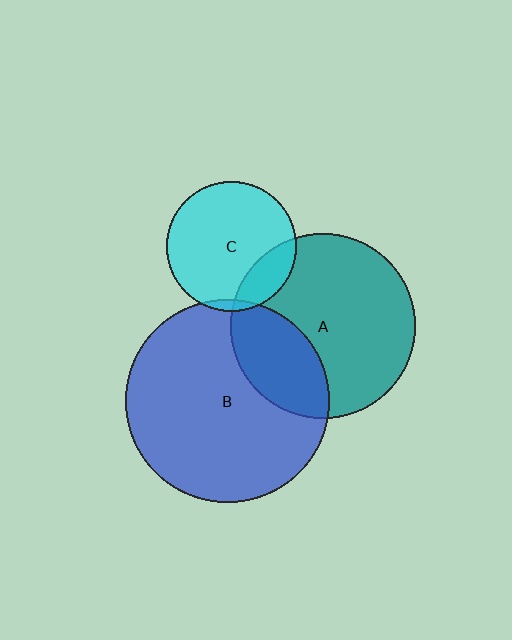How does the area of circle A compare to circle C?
Approximately 2.0 times.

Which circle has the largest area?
Circle B (blue).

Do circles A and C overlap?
Yes.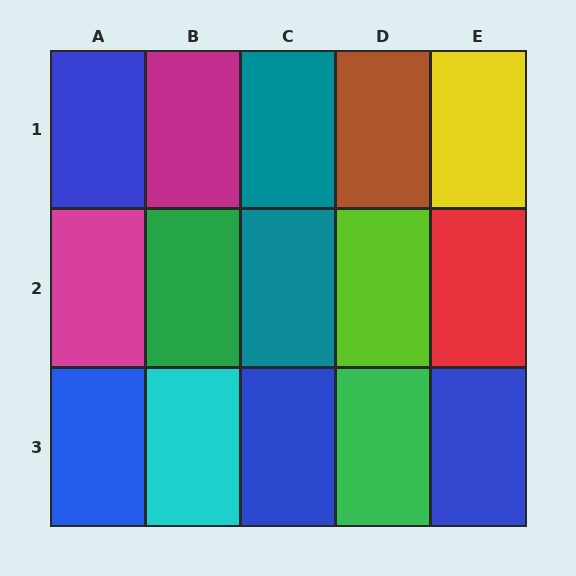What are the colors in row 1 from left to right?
Blue, magenta, teal, brown, yellow.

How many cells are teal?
2 cells are teal.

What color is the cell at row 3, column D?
Green.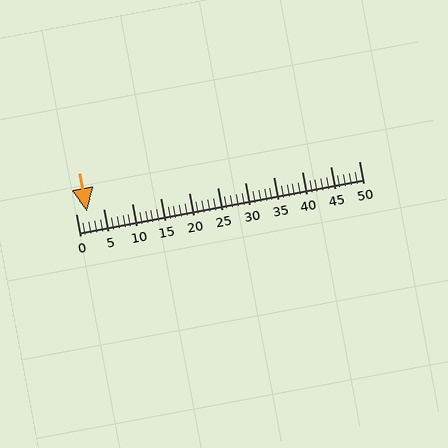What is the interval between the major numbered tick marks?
The major tick marks are spaced 5 units apart.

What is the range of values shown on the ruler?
The ruler shows values from 0 to 50.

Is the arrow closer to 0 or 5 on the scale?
The arrow is closer to 0.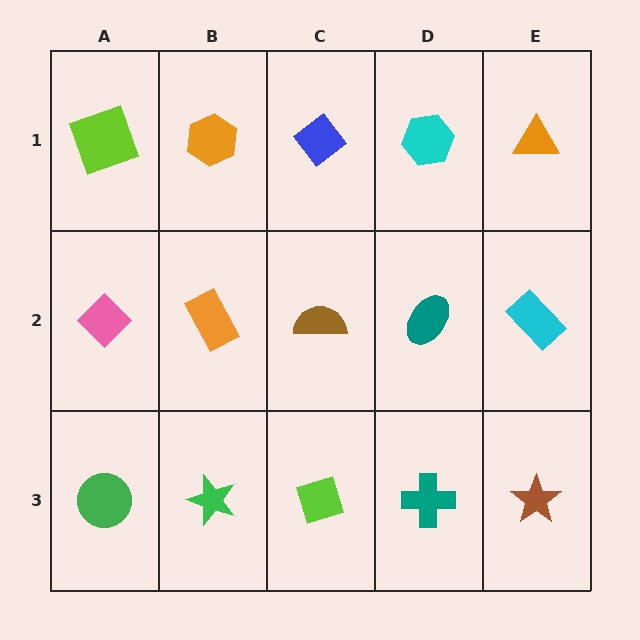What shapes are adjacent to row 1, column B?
An orange rectangle (row 2, column B), a lime square (row 1, column A), a blue diamond (row 1, column C).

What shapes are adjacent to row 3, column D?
A teal ellipse (row 2, column D), a lime diamond (row 3, column C), a brown star (row 3, column E).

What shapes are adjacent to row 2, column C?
A blue diamond (row 1, column C), a lime diamond (row 3, column C), an orange rectangle (row 2, column B), a teal ellipse (row 2, column D).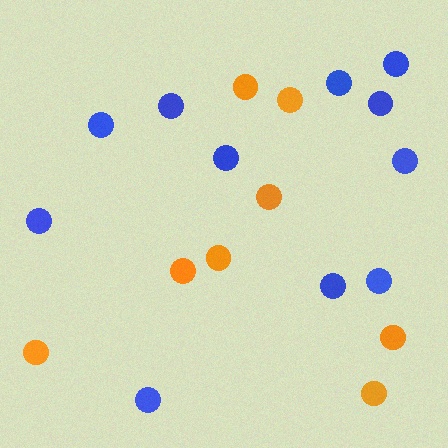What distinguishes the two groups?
There are 2 groups: one group of orange circles (8) and one group of blue circles (11).